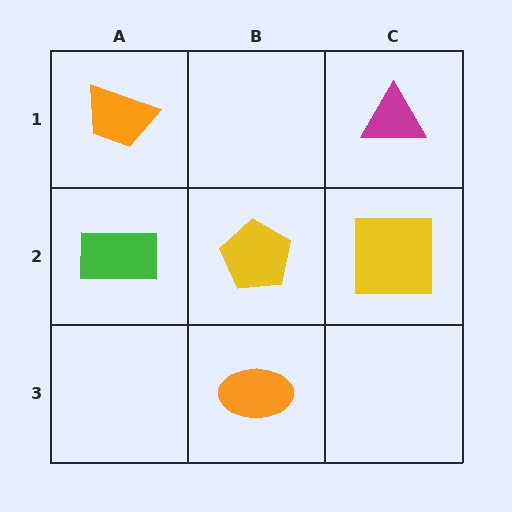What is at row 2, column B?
A yellow pentagon.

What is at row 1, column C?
A magenta triangle.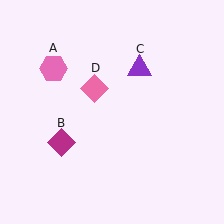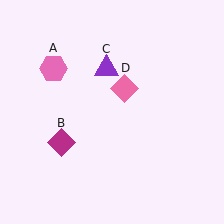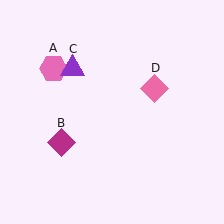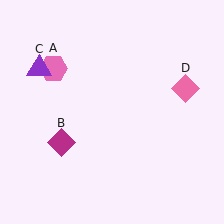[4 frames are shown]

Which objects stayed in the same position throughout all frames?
Pink hexagon (object A) and magenta diamond (object B) remained stationary.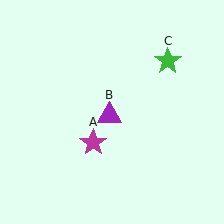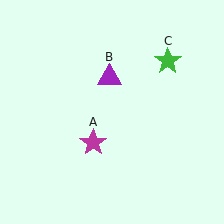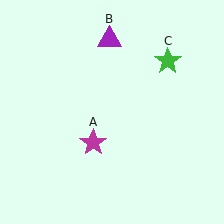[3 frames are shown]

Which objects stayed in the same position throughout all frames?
Magenta star (object A) and green star (object C) remained stationary.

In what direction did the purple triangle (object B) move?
The purple triangle (object B) moved up.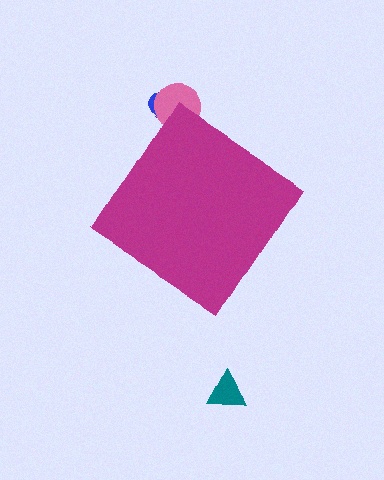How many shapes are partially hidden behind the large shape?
2 shapes are partially hidden.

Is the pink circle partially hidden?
Yes, the pink circle is partially hidden behind the magenta diamond.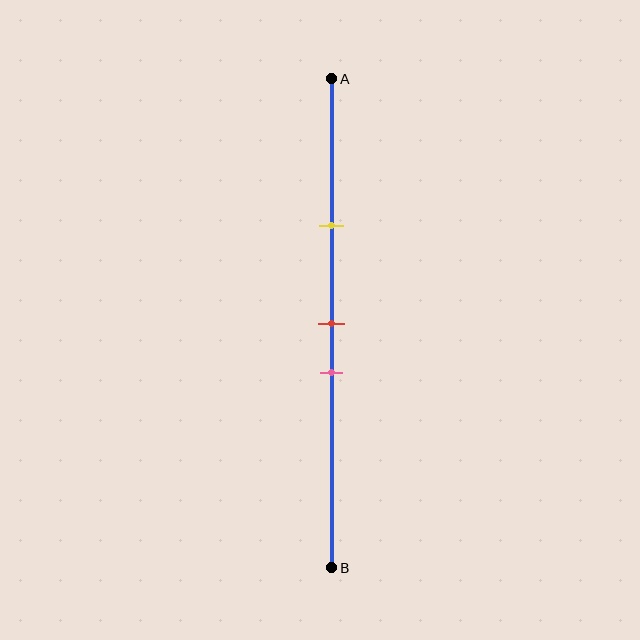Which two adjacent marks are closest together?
The red and pink marks are the closest adjacent pair.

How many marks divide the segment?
There are 3 marks dividing the segment.